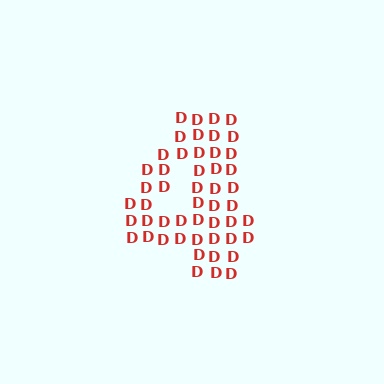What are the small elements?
The small elements are letter D's.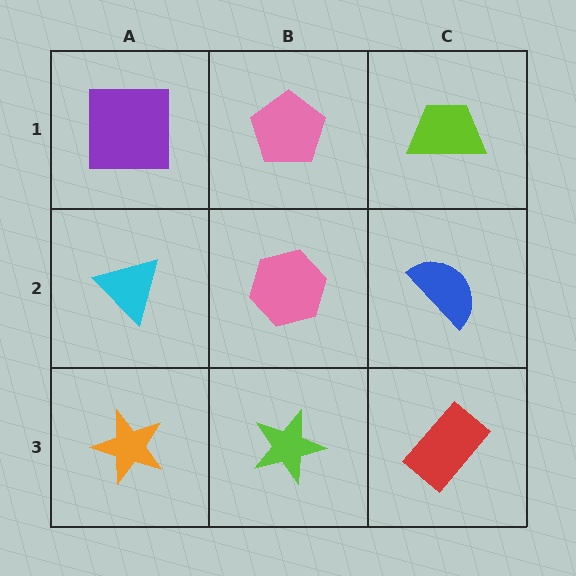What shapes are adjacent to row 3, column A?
A cyan triangle (row 2, column A), a lime star (row 3, column B).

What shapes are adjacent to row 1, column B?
A pink hexagon (row 2, column B), a purple square (row 1, column A), a lime trapezoid (row 1, column C).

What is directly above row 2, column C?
A lime trapezoid.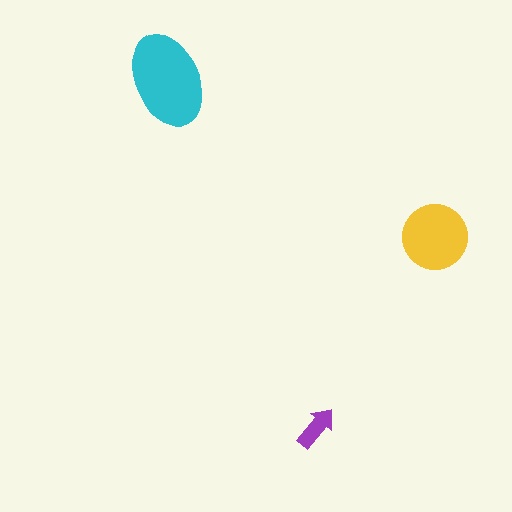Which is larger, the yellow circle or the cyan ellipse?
The cyan ellipse.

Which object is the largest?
The cyan ellipse.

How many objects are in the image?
There are 3 objects in the image.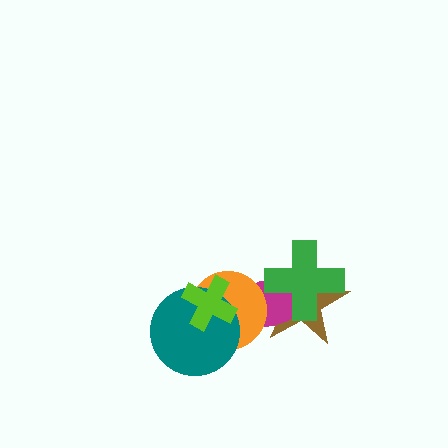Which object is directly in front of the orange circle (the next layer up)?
The teal circle is directly in front of the orange circle.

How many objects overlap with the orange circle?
4 objects overlap with the orange circle.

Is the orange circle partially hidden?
Yes, it is partially covered by another shape.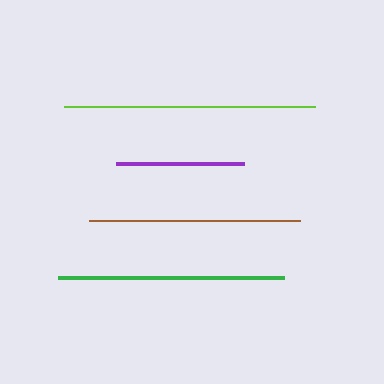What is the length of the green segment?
The green segment is approximately 226 pixels long.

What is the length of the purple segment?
The purple segment is approximately 128 pixels long.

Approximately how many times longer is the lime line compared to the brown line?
The lime line is approximately 1.2 times the length of the brown line.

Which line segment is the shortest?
The purple line is the shortest at approximately 128 pixels.